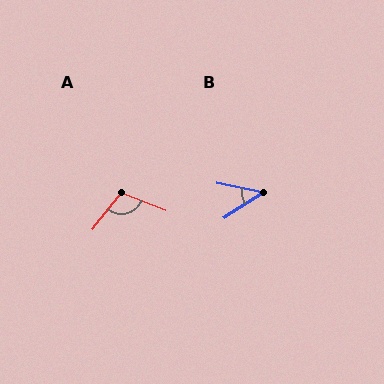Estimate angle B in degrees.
Approximately 45 degrees.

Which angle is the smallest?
B, at approximately 45 degrees.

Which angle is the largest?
A, at approximately 107 degrees.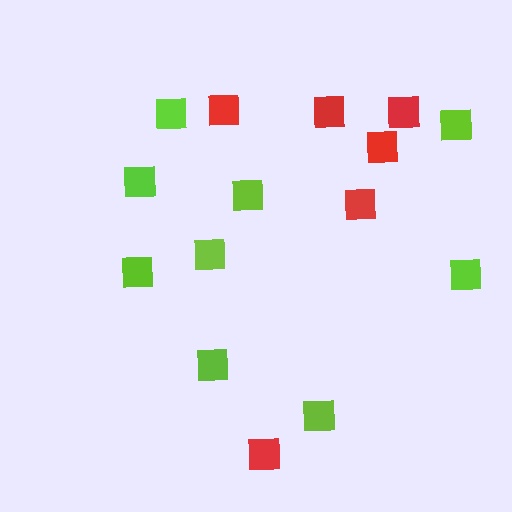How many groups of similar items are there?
There are 2 groups: one group of red squares (6) and one group of lime squares (9).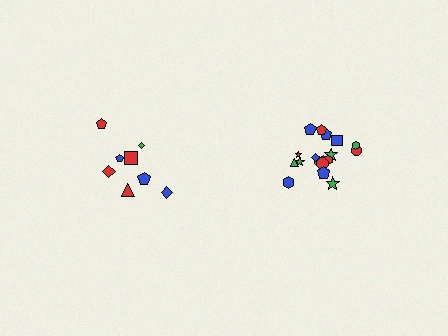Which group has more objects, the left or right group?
The right group.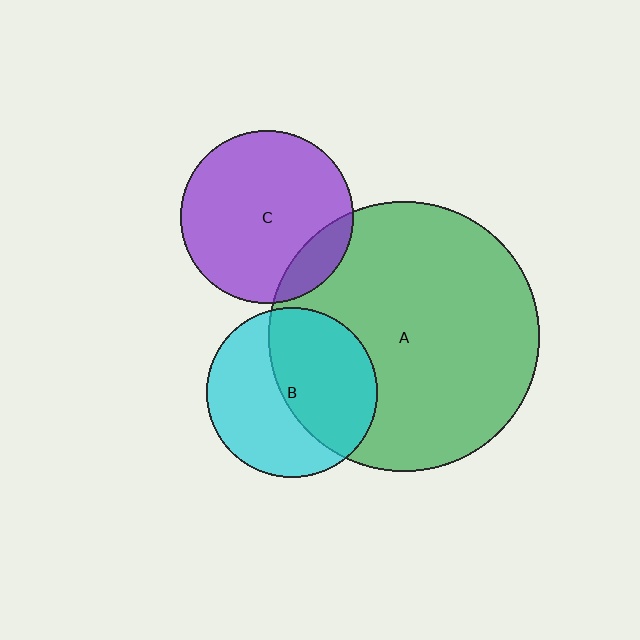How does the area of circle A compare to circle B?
Approximately 2.5 times.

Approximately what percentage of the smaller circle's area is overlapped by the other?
Approximately 50%.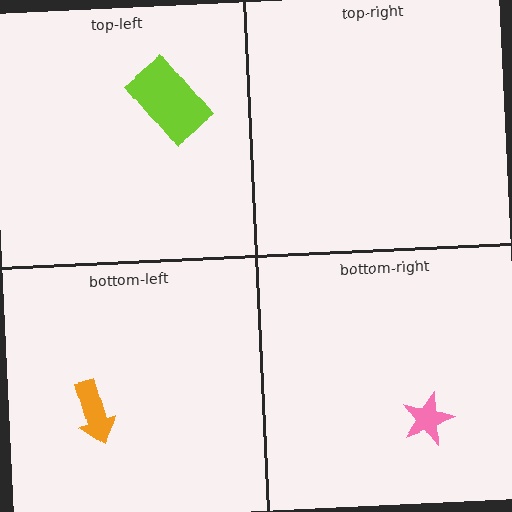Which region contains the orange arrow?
The bottom-left region.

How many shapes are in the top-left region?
1.